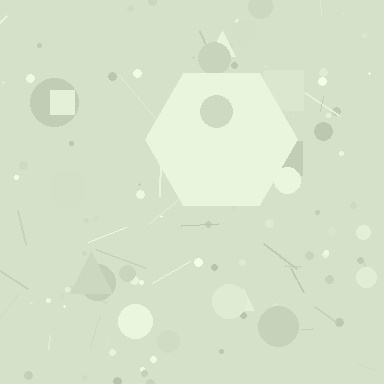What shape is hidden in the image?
A hexagon is hidden in the image.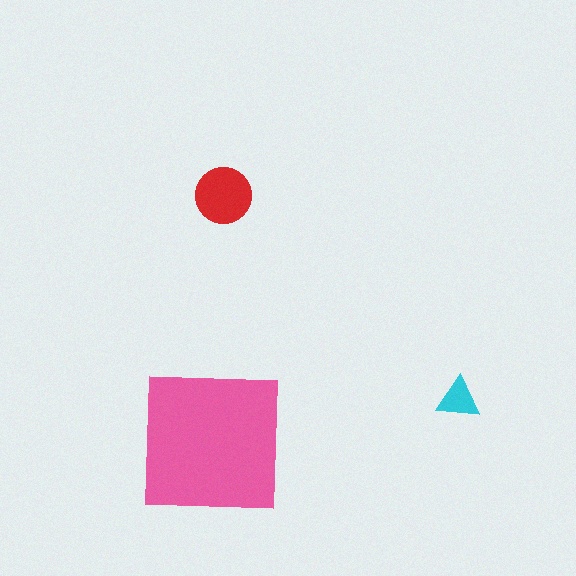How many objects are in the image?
There are 3 objects in the image.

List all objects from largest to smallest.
The pink square, the red circle, the cyan triangle.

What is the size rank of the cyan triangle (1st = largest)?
3rd.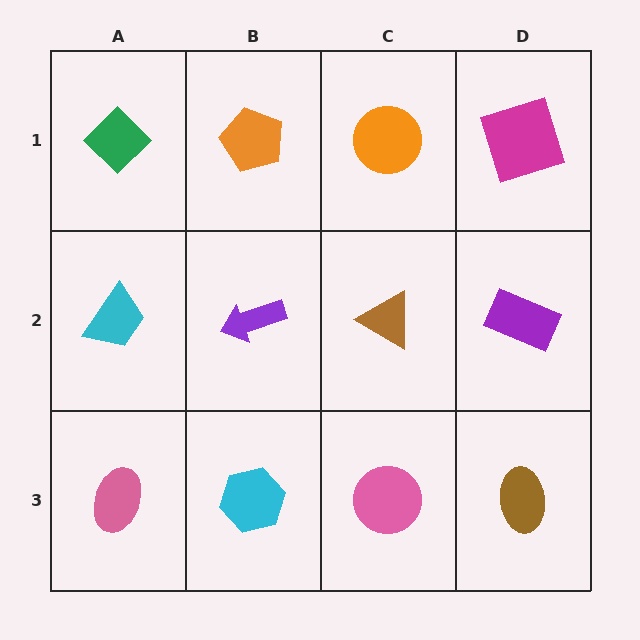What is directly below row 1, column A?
A cyan trapezoid.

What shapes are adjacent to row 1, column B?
A purple arrow (row 2, column B), a green diamond (row 1, column A), an orange circle (row 1, column C).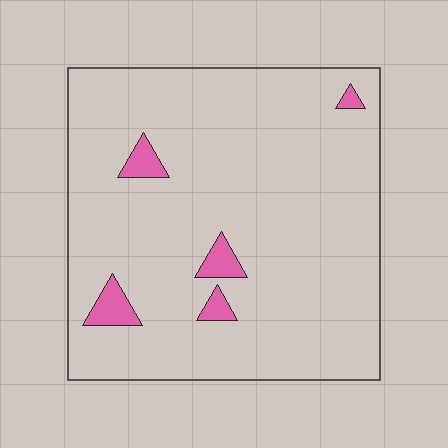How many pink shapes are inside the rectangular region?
5.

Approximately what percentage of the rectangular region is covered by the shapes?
Approximately 5%.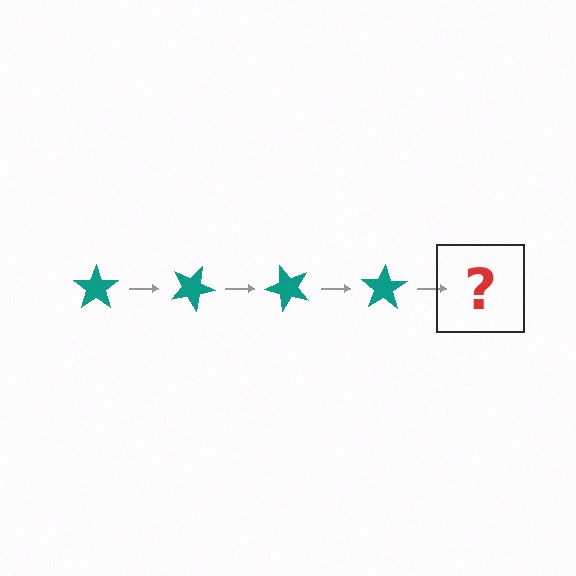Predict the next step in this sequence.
The next step is a teal star rotated 100 degrees.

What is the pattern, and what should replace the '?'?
The pattern is that the star rotates 25 degrees each step. The '?' should be a teal star rotated 100 degrees.